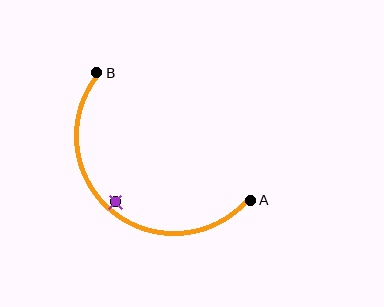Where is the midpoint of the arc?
The arc midpoint is the point on the curve farthest from the straight line joining A and B. It sits below and to the left of that line.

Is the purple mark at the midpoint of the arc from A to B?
No — the purple mark does not lie on the arc at all. It sits slightly inside the curve.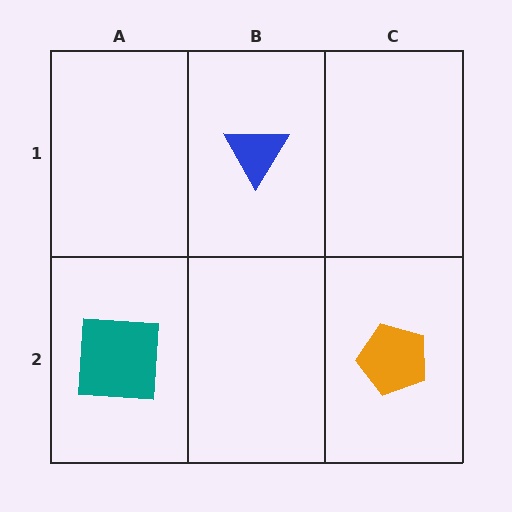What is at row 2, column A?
A teal square.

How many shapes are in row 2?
2 shapes.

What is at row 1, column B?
A blue triangle.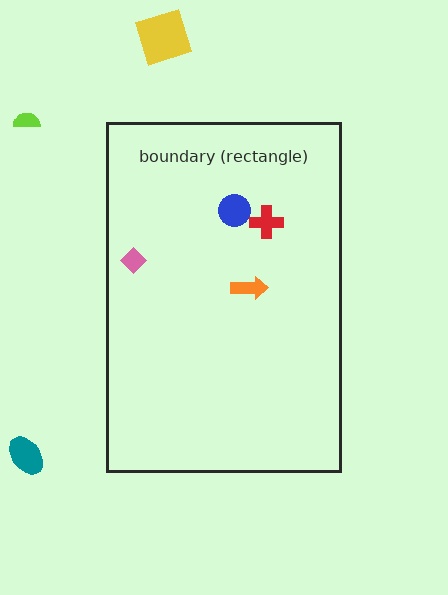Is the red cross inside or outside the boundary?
Inside.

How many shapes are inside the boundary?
4 inside, 3 outside.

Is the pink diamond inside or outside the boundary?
Inside.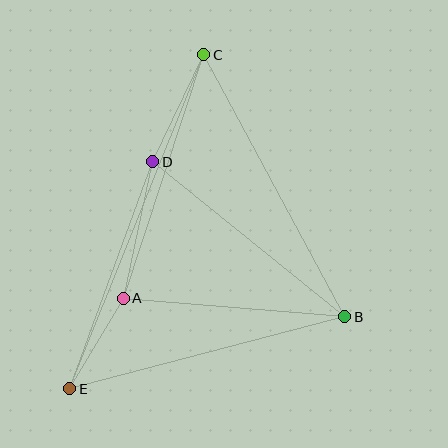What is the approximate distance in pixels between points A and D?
The distance between A and D is approximately 139 pixels.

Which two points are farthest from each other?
Points C and E are farthest from each other.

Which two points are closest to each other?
Points A and E are closest to each other.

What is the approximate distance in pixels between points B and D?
The distance between B and D is approximately 247 pixels.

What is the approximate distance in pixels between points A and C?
The distance between A and C is approximately 256 pixels.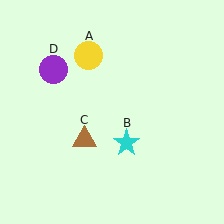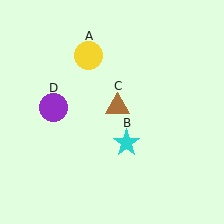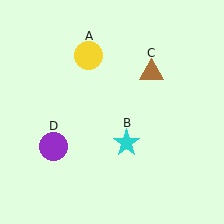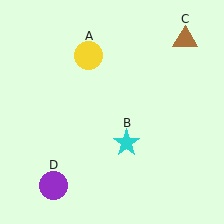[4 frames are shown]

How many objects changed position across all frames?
2 objects changed position: brown triangle (object C), purple circle (object D).